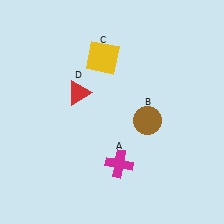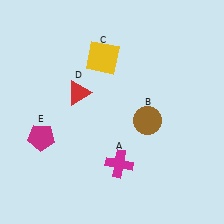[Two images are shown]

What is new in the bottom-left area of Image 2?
A magenta pentagon (E) was added in the bottom-left area of Image 2.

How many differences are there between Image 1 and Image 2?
There is 1 difference between the two images.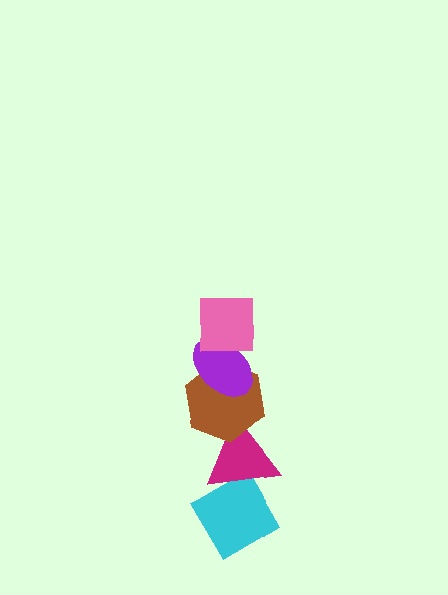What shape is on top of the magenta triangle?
The brown hexagon is on top of the magenta triangle.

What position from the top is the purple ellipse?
The purple ellipse is 2nd from the top.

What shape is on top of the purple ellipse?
The pink square is on top of the purple ellipse.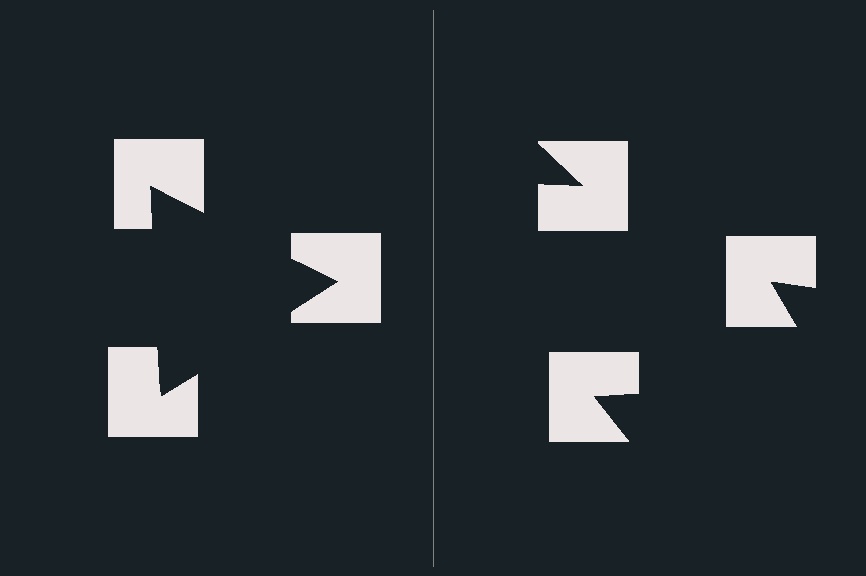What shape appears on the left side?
An illusory triangle.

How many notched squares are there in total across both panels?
6 — 3 on each side.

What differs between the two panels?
The notched squares are positioned identically on both sides; only the wedge orientations differ. On the left they align to a triangle; on the right they are misaligned.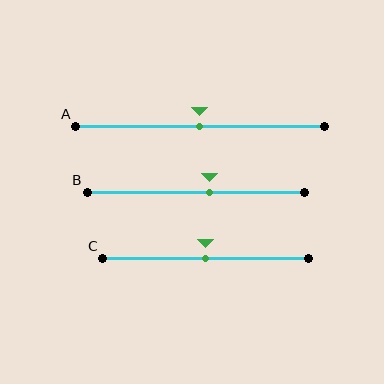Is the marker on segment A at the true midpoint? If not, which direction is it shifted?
Yes, the marker on segment A is at the true midpoint.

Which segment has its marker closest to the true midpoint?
Segment A has its marker closest to the true midpoint.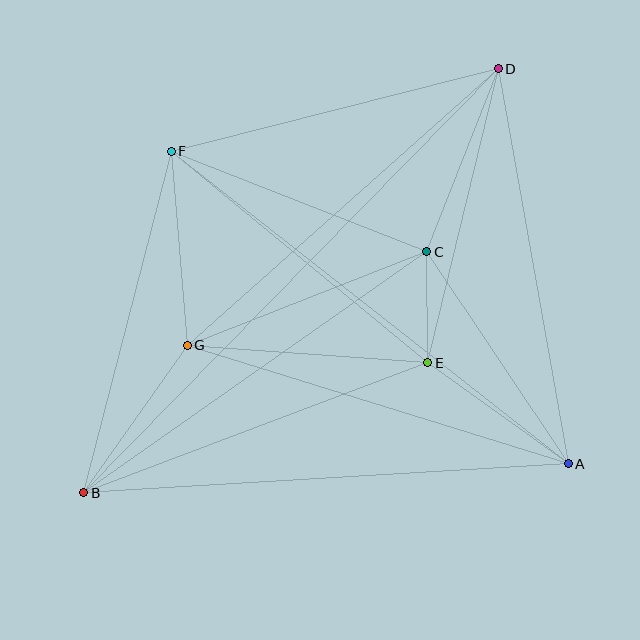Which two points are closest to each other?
Points C and E are closest to each other.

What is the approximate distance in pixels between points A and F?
The distance between A and F is approximately 505 pixels.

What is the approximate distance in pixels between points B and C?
The distance between B and C is approximately 419 pixels.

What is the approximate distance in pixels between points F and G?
The distance between F and G is approximately 195 pixels.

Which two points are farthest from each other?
Points B and D are farthest from each other.